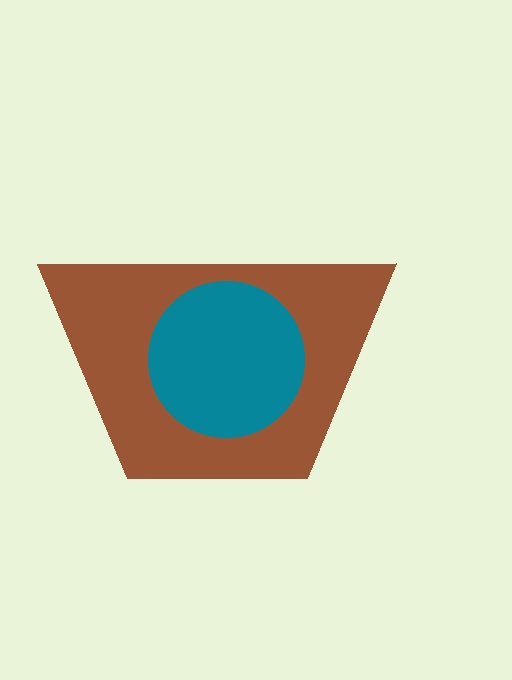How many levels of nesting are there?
2.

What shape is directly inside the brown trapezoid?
The teal circle.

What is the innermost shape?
The teal circle.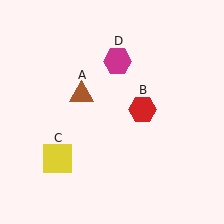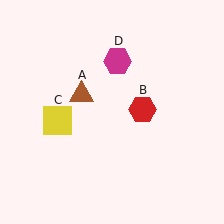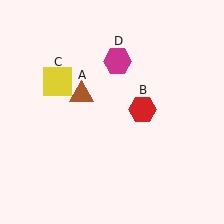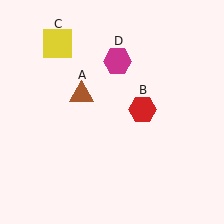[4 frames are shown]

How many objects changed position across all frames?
1 object changed position: yellow square (object C).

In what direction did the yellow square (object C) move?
The yellow square (object C) moved up.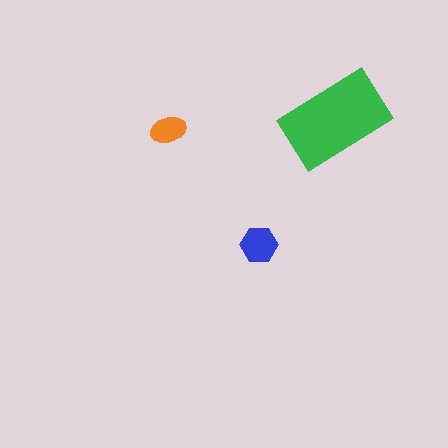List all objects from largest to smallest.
The green rectangle, the blue hexagon, the orange ellipse.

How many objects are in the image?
There are 3 objects in the image.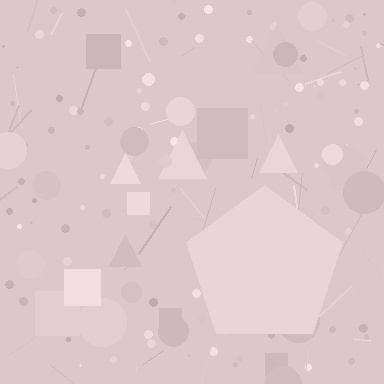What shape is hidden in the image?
A pentagon is hidden in the image.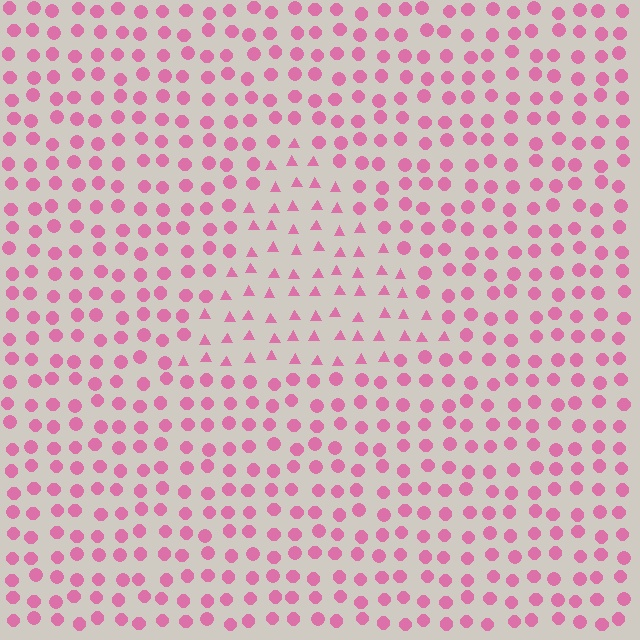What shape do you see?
I see a triangle.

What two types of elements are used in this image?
The image uses triangles inside the triangle region and circles outside it.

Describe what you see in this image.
The image is filled with small pink elements arranged in a uniform grid. A triangle-shaped region contains triangles, while the surrounding area contains circles. The boundary is defined purely by the change in element shape.